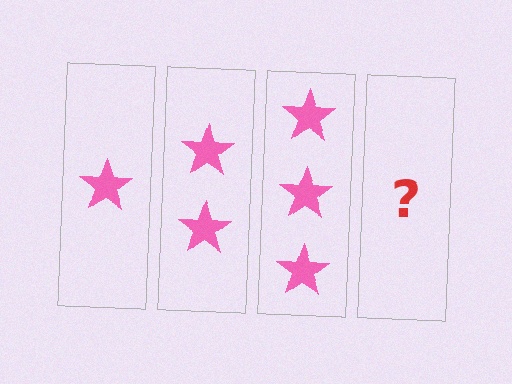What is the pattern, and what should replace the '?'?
The pattern is that each step adds one more star. The '?' should be 4 stars.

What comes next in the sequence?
The next element should be 4 stars.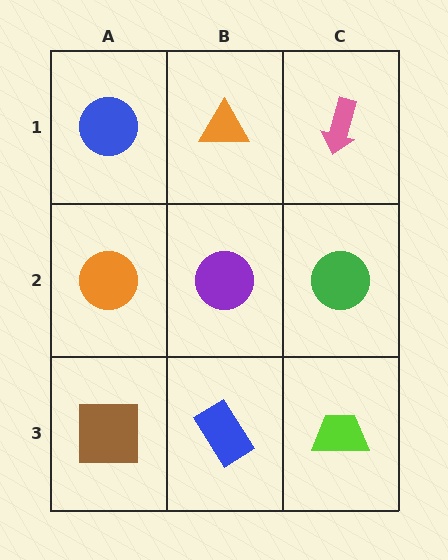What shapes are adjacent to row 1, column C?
A green circle (row 2, column C), an orange triangle (row 1, column B).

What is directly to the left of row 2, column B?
An orange circle.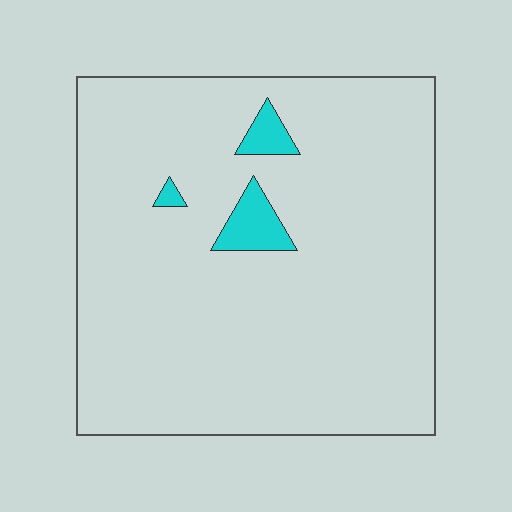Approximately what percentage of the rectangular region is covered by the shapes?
Approximately 5%.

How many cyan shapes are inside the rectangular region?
3.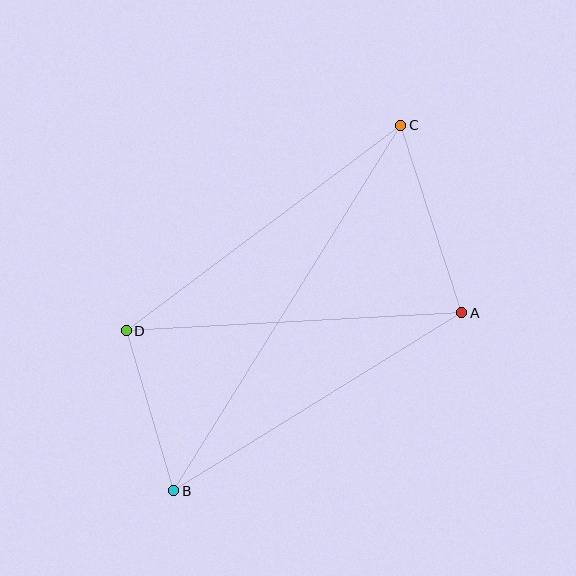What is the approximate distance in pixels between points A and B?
The distance between A and B is approximately 339 pixels.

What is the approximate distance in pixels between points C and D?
The distance between C and D is approximately 343 pixels.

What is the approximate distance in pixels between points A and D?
The distance between A and D is approximately 336 pixels.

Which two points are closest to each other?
Points B and D are closest to each other.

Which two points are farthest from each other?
Points B and C are farthest from each other.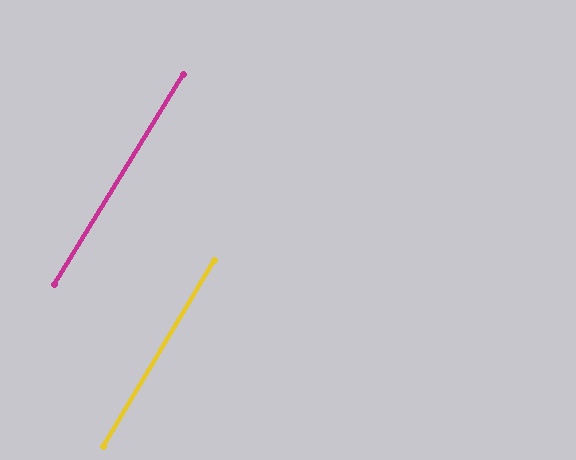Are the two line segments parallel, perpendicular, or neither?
Parallel — their directions differ by only 0.7°.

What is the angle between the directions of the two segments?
Approximately 1 degree.